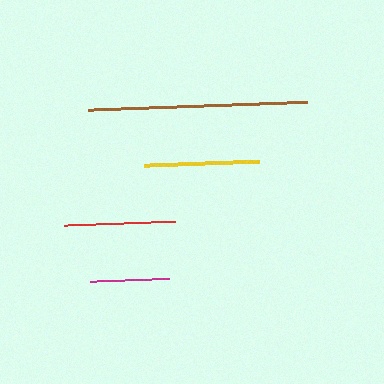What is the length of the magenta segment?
The magenta segment is approximately 79 pixels long.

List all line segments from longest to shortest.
From longest to shortest: brown, yellow, red, magenta.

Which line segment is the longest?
The brown line is the longest at approximately 218 pixels.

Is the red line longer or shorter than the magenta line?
The red line is longer than the magenta line.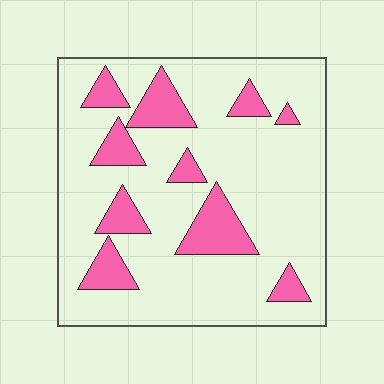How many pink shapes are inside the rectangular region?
10.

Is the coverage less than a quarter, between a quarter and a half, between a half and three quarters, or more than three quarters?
Less than a quarter.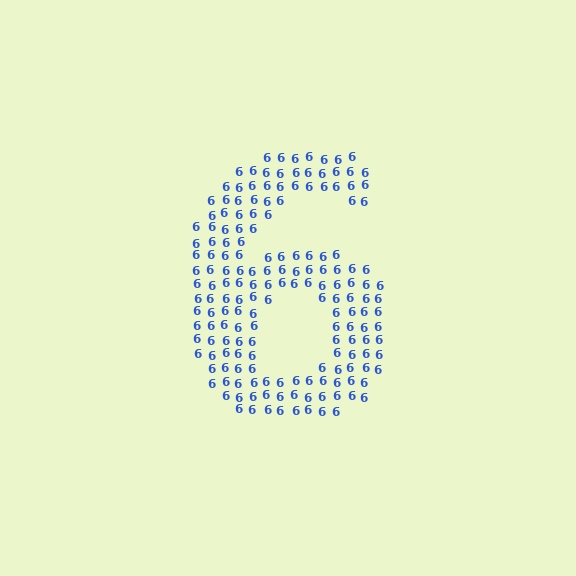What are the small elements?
The small elements are digit 6's.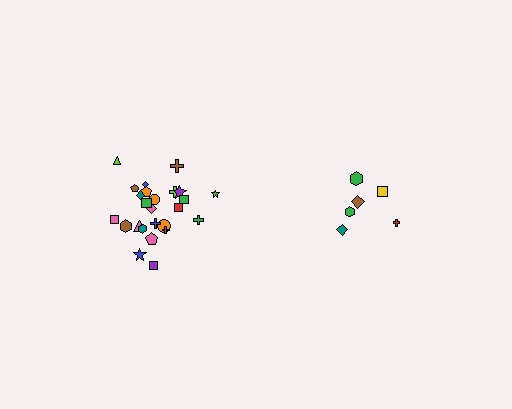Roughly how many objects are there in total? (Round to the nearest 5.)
Roughly 30 objects in total.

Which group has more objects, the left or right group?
The left group.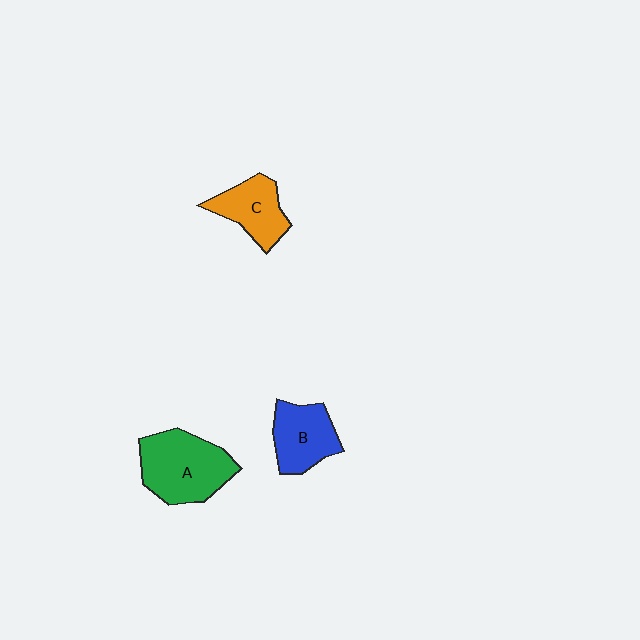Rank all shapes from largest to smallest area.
From largest to smallest: A (green), B (blue), C (orange).